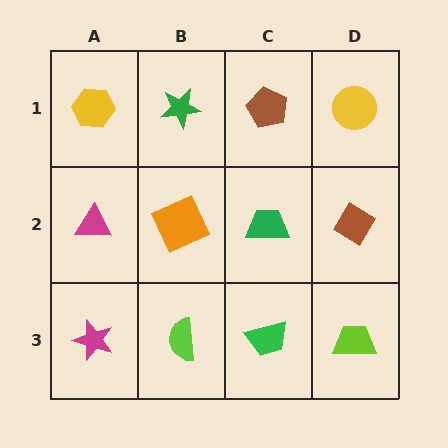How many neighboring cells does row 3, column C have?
3.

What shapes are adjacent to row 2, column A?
A yellow hexagon (row 1, column A), a magenta star (row 3, column A), an orange square (row 2, column B).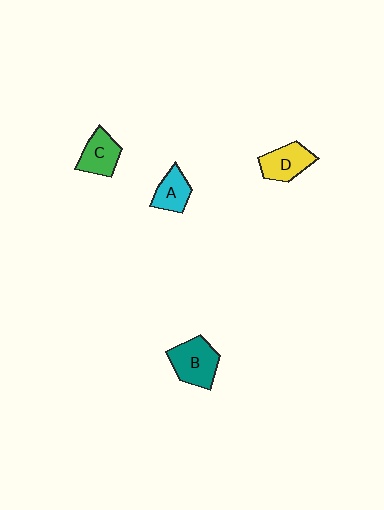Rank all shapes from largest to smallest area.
From largest to smallest: B (teal), D (yellow), C (green), A (cyan).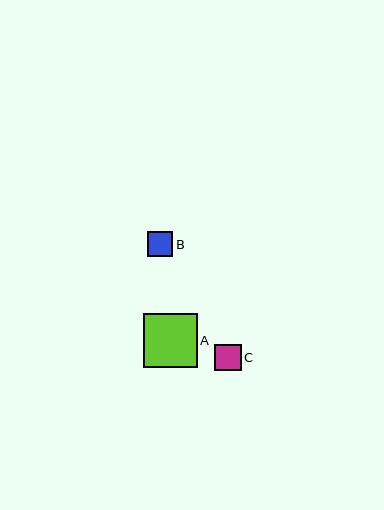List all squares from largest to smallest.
From largest to smallest: A, C, B.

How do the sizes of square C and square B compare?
Square C and square B are approximately the same size.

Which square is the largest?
Square A is the largest with a size of approximately 54 pixels.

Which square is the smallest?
Square B is the smallest with a size of approximately 25 pixels.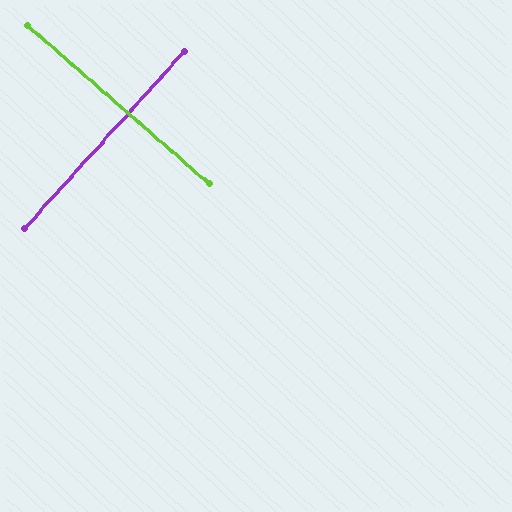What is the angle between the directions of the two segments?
Approximately 89 degrees.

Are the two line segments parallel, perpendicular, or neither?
Perpendicular — they meet at approximately 89°.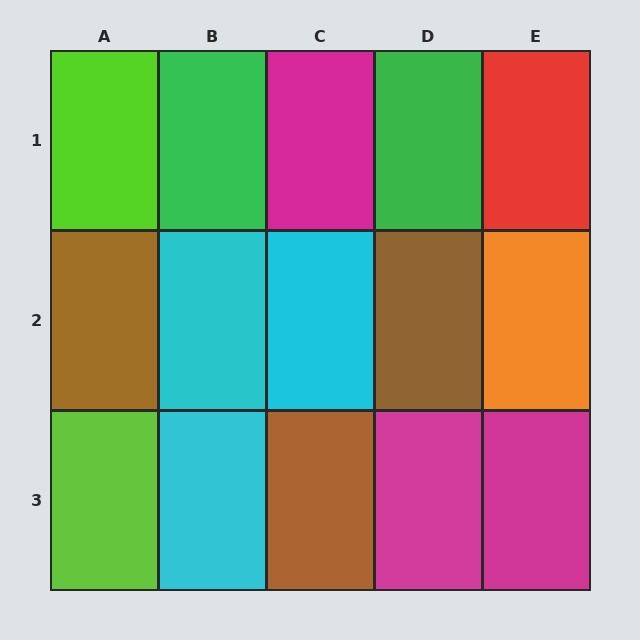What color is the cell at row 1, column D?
Green.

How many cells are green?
2 cells are green.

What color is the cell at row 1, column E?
Red.